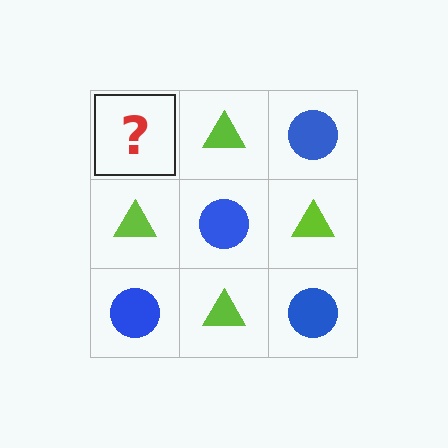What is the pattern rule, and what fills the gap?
The rule is that it alternates blue circle and lime triangle in a checkerboard pattern. The gap should be filled with a blue circle.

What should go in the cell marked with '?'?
The missing cell should contain a blue circle.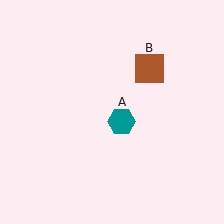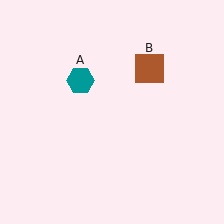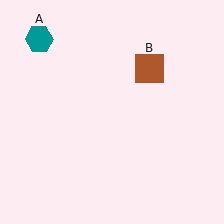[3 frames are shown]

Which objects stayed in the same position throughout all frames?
Brown square (object B) remained stationary.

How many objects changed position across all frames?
1 object changed position: teal hexagon (object A).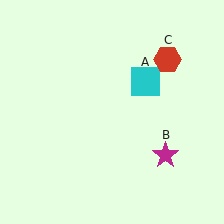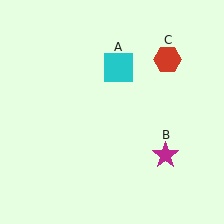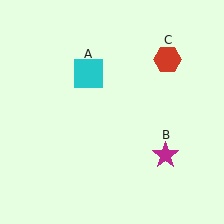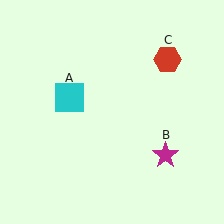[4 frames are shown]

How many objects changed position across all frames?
1 object changed position: cyan square (object A).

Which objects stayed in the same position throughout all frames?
Magenta star (object B) and red hexagon (object C) remained stationary.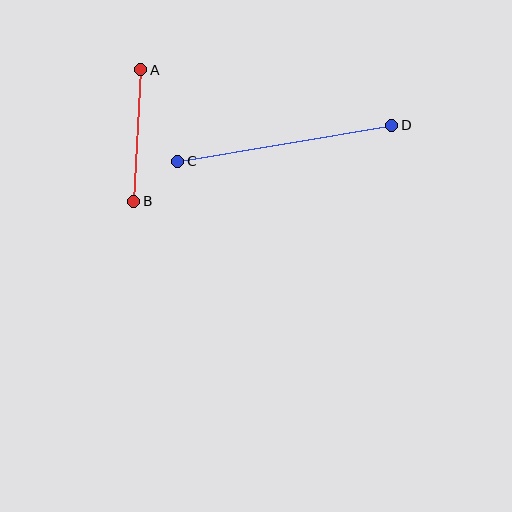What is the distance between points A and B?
The distance is approximately 132 pixels.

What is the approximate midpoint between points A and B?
The midpoint is at approximately (137, 136) pixels.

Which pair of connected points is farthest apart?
Points C and D are farthest apart.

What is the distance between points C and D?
The distance is approximately 217 pixels.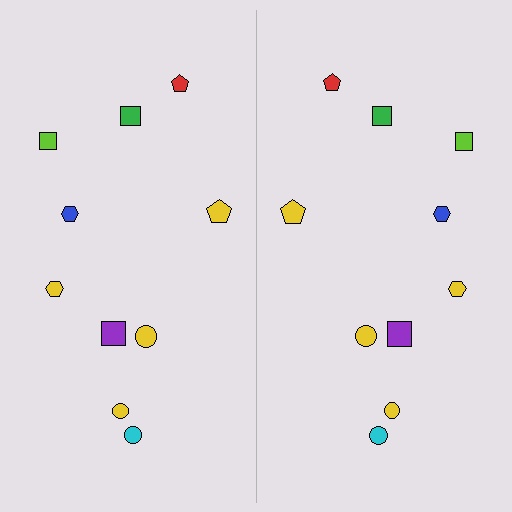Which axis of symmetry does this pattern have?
The pattern has a vertical axis of symmetry running through the center of the image.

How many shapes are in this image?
There are 20 shapes in this image.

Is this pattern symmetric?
Yes, this pattern has bilateral (reflection) symmetry.